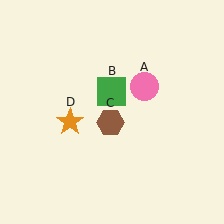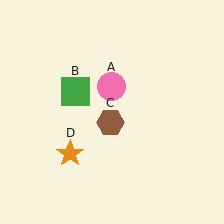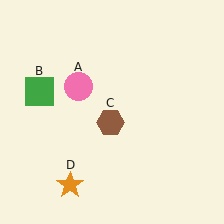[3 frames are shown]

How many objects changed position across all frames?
3 objects changed position: pink circle (object A), green square (object B), orange star (object D).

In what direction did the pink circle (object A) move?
The pink circle (object A) moved left.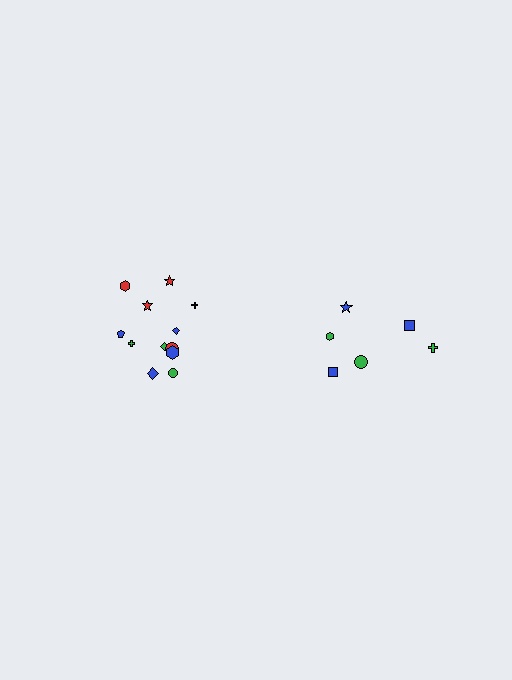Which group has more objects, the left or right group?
The left group.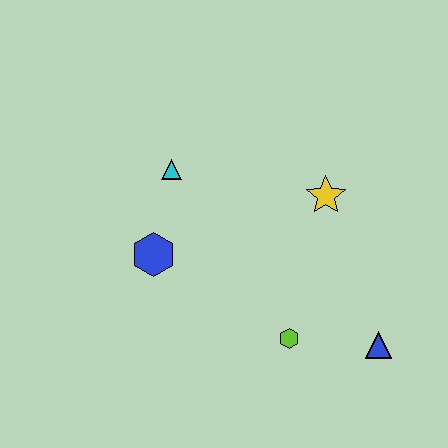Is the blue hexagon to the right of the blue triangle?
No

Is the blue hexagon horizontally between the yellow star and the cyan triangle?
No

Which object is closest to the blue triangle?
The lime hexagon is closest to the blue triangle.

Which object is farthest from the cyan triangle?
The blue triangle is farthest from the cyan triangle.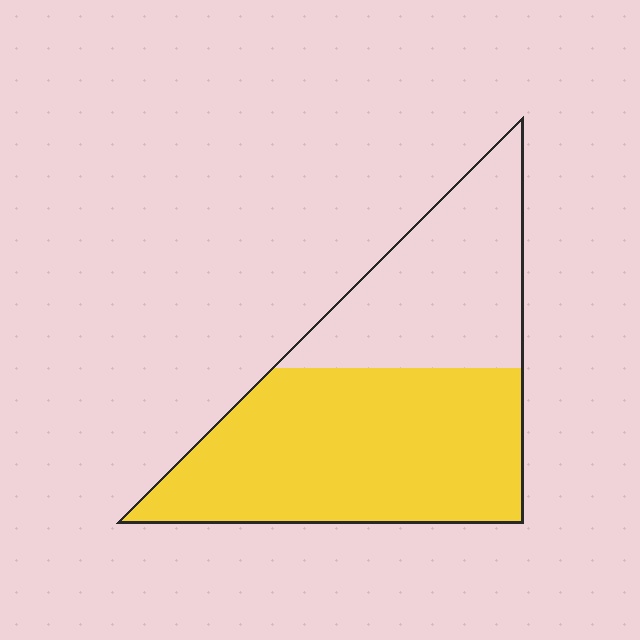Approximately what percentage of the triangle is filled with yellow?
Approximately 60%.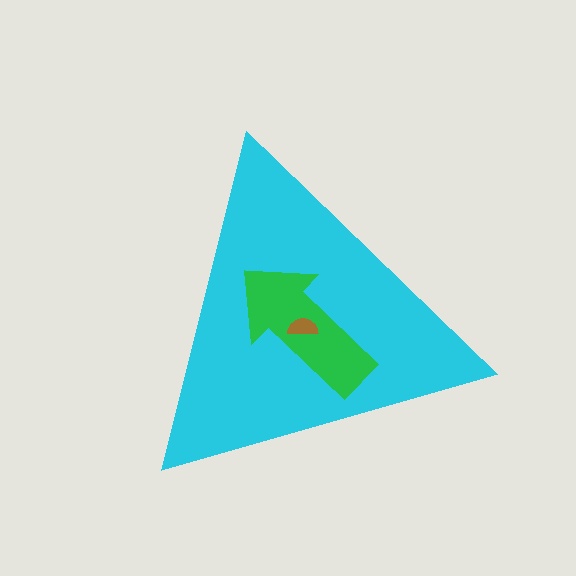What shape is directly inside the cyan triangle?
The green arrow.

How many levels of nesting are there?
3.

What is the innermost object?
The brown semicircle.